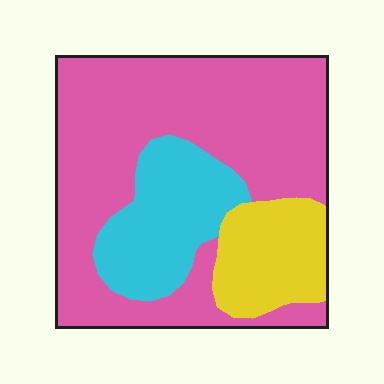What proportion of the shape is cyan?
Cyan takes up about one fifth (1/5) of the shape.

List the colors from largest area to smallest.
From largest to smallest: pink, cyan, yellow.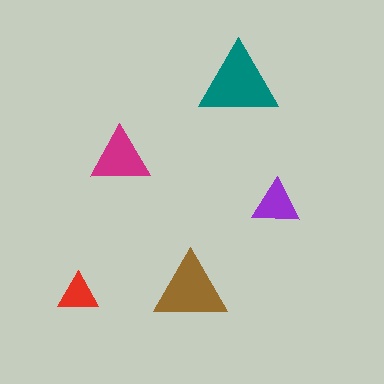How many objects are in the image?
There are 5 objects in the image.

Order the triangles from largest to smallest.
the teal one, the brown one, the magenta one, the purple one, the red one.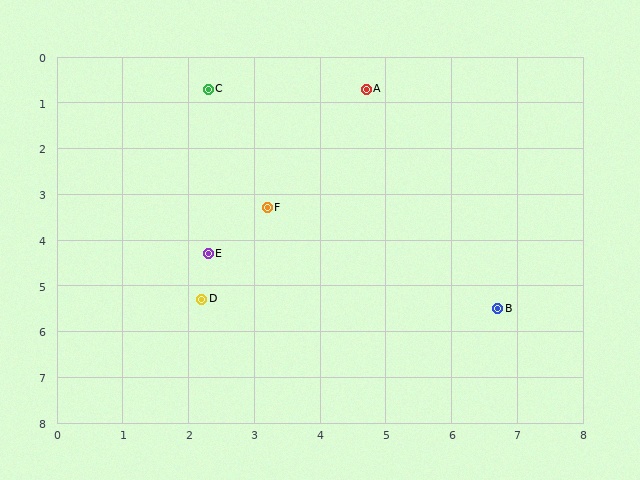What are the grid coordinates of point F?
Point F is at approximately (3.2, 3.3).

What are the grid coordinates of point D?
Point D is at approximately (2.2, 5.3).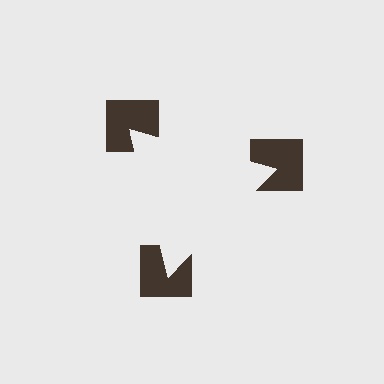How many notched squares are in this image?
There are 3 — one at each vertex of the illusory triangle.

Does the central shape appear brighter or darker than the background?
It typically appears slightly brighter than the background, even though no actual brightness change is drawn.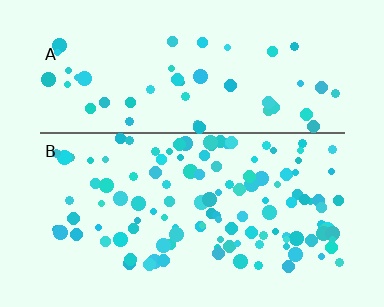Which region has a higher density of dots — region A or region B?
B (the bottom).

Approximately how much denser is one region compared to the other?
Approximately 2.4× — region B over region A.